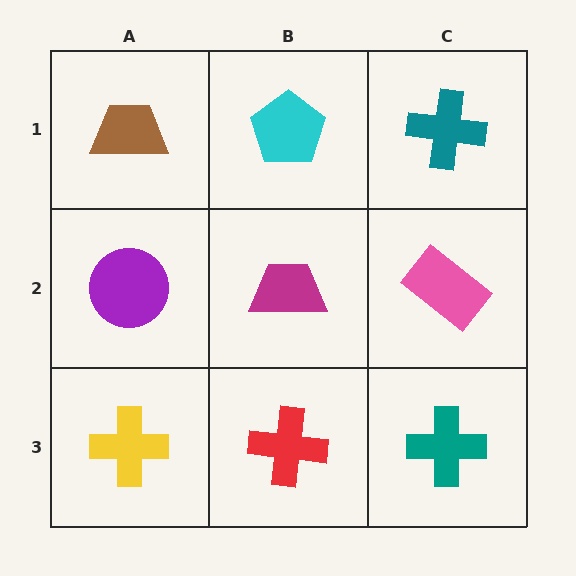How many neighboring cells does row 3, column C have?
2.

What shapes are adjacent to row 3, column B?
A magenta trapezoid (row 2, column B), a yellow cross (row 3, column A), a teal cross (row 3, column C).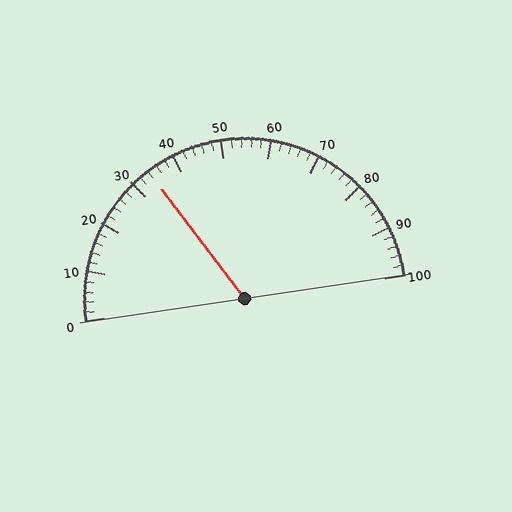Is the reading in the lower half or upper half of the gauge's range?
The reading is in the lower half of the range (0 to 100).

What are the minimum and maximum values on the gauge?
The gauge ranges from 0 to 100.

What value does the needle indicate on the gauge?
The needle indicates approximately 34.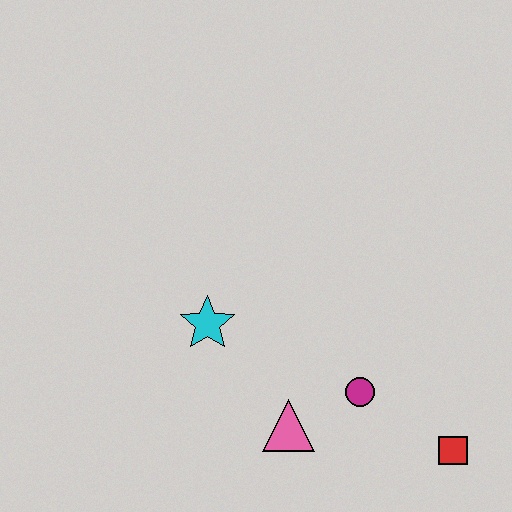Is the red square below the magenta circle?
Yes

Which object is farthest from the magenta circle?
The cyan star is farthest from the magenta circle.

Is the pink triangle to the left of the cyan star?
No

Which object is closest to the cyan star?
The pink triangle is closest to the cyan star.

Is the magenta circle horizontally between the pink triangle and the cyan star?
No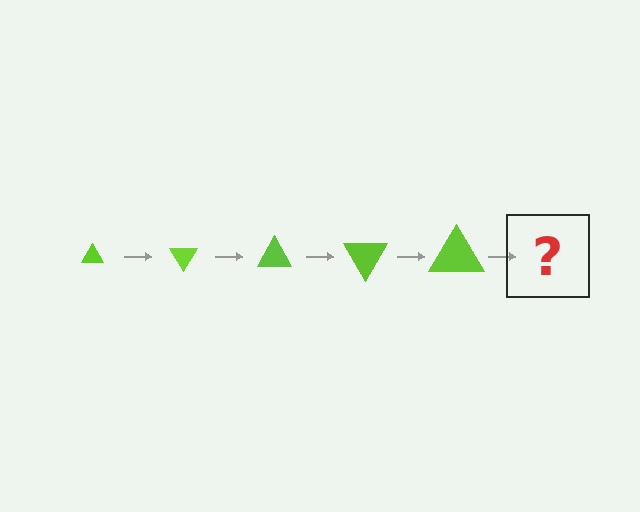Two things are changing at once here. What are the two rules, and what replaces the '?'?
The two rules are that the triangle grows larger each step and it rotates 60 degrees each step. The '?' should be a triangle, larger than the previous one and rotated 300 degrees from the start.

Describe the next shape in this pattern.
It should be a triangle, larger than the previous one and rotated 300 degrees from the start.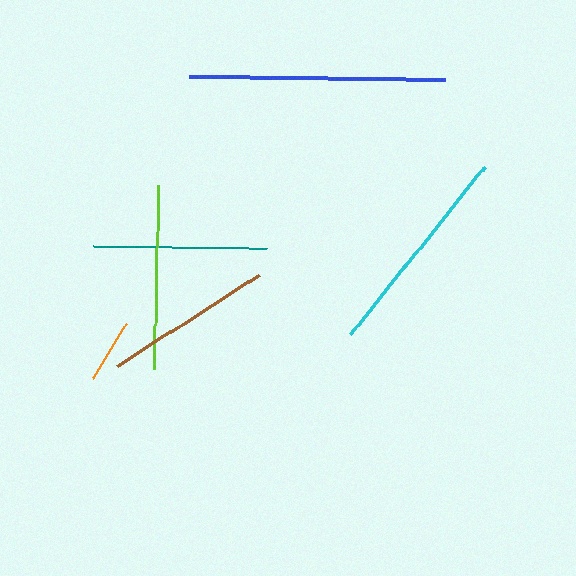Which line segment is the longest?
The blue line is the longest at approximately 256 pixels.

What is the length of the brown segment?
The brown segment is approximately 169 pixels long.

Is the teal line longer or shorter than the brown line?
The teal line is longer than the brown line.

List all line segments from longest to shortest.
From longest to shortest: blue, cyan, lime, teal, brown, orange.